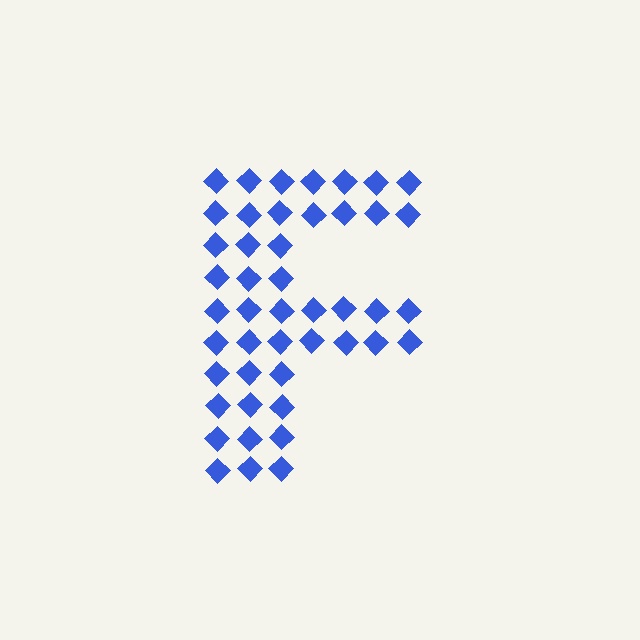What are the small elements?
The small elements are diamonds.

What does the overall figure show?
The overall figure shows the letter F.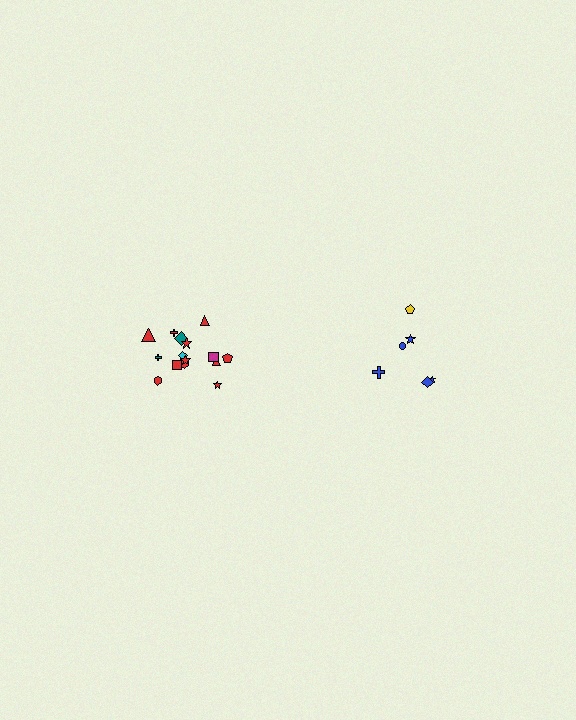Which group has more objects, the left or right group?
The left group.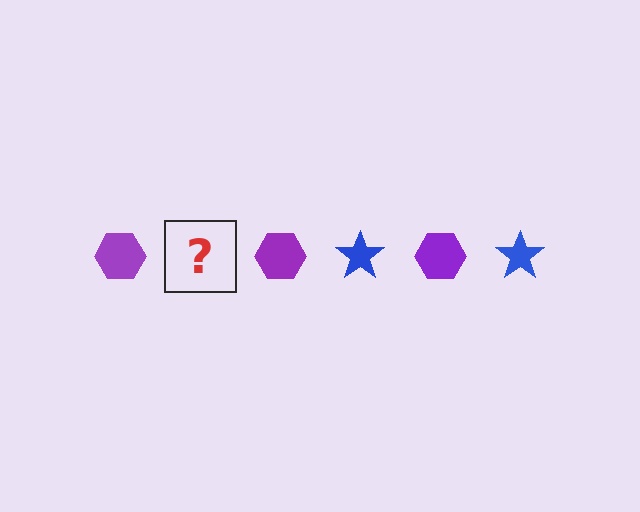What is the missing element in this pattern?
The missing element is a blue star.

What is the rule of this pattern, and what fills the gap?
The rule is that the pattern alternates between purple hexagon and blue star. The gap should be filled with a blue star.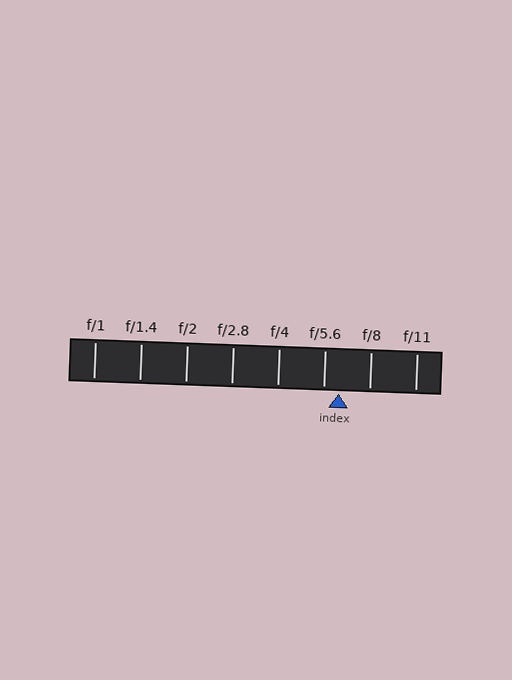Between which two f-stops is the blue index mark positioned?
The index mark is between f/5.6 and f/8.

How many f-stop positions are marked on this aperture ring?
There are 8 f-stop positions marked.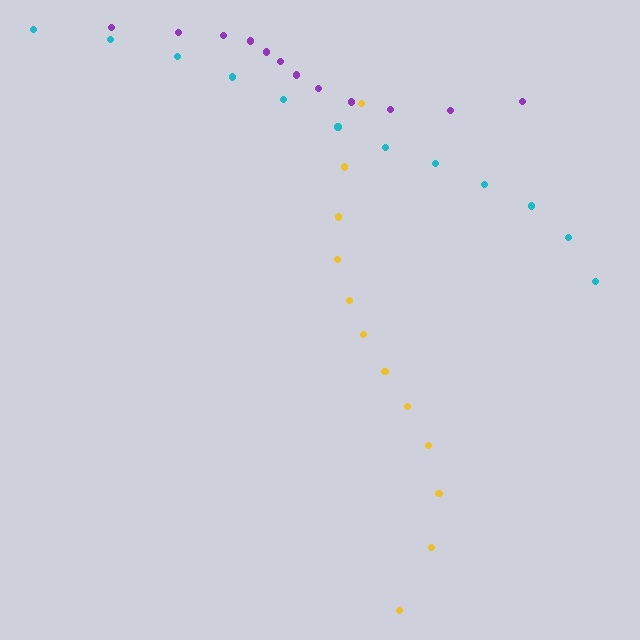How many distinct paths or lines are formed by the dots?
There are 3 distinct paths.